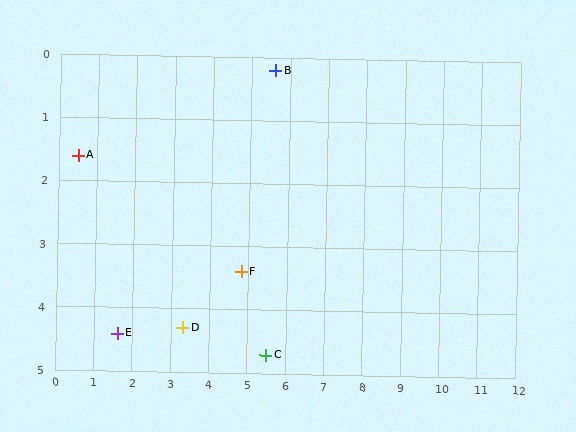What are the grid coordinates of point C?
Point C is at approximately (5.5, 4.7).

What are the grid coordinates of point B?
Point B is at approximately (5.6, 0.2).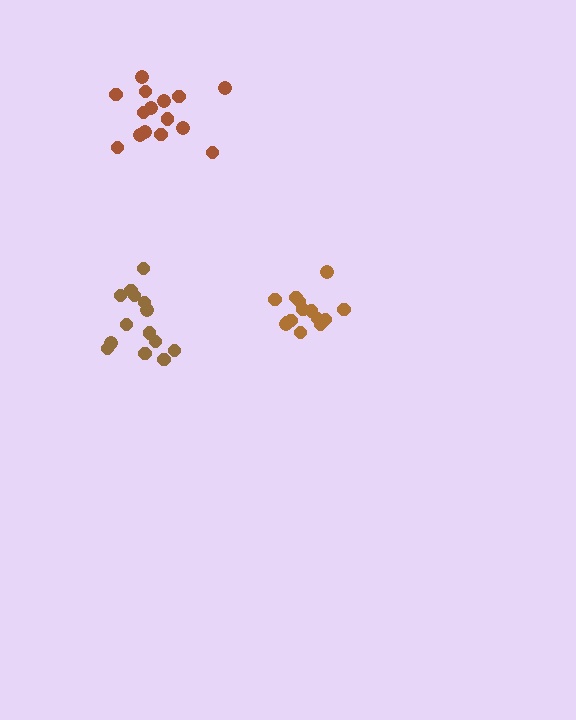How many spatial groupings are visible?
There are 3 spatial groupings.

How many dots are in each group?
Group 1: 15 dots, Group 2: 14 dots, Group 3: 15 dots (44 total).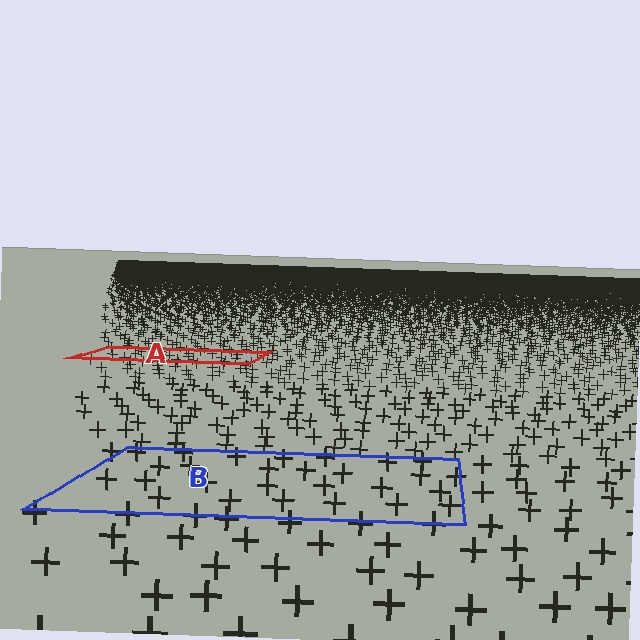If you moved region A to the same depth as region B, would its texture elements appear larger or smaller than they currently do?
They would appear larger. At a closer depth, the same texture elements are projected at a bigger on-screen size.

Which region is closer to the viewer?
Region B is closer. The texture elements there are larger and more spread out.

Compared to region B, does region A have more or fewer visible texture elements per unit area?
Region A has more texture elements per unit area — they are packed more densely because it is farther away.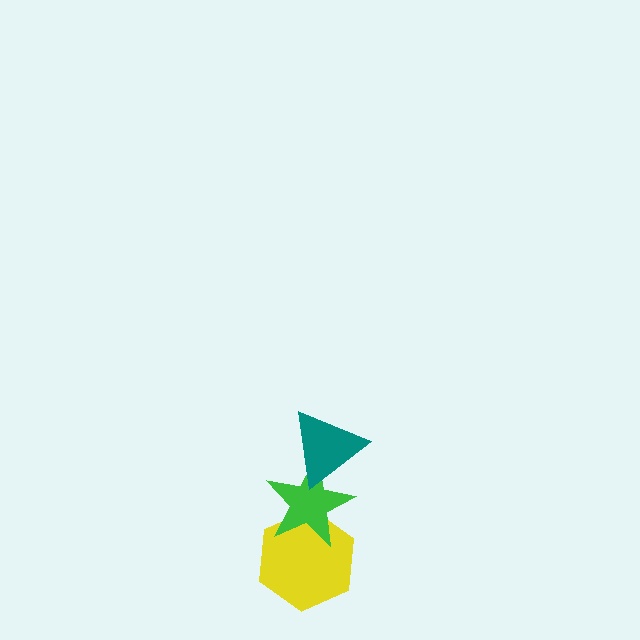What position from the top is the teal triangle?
The teal triangle is 1st from the top.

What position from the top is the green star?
The green star is 2nd from the top.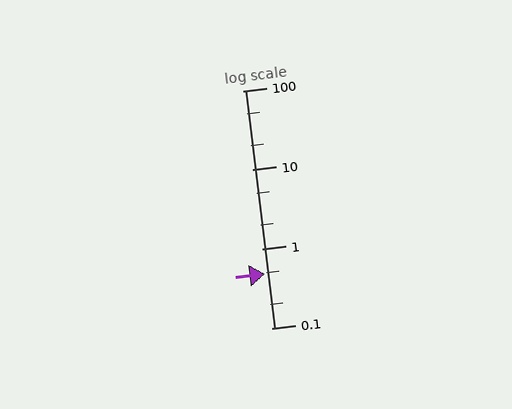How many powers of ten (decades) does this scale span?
The scale spans 3 decades, from 0.1 to 100.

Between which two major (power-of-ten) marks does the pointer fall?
The pointer is between 0.1 and 1.